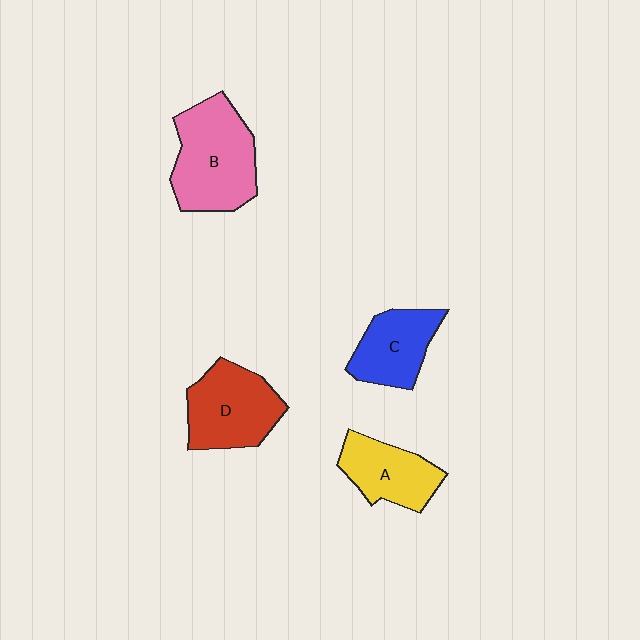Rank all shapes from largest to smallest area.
From largest to smallest: B (pink), D (red), C (blue), A (yellow).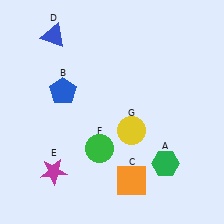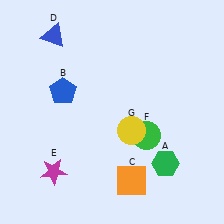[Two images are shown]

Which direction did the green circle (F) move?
The green circle (F) moved right.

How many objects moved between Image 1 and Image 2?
1 object moved between the two images.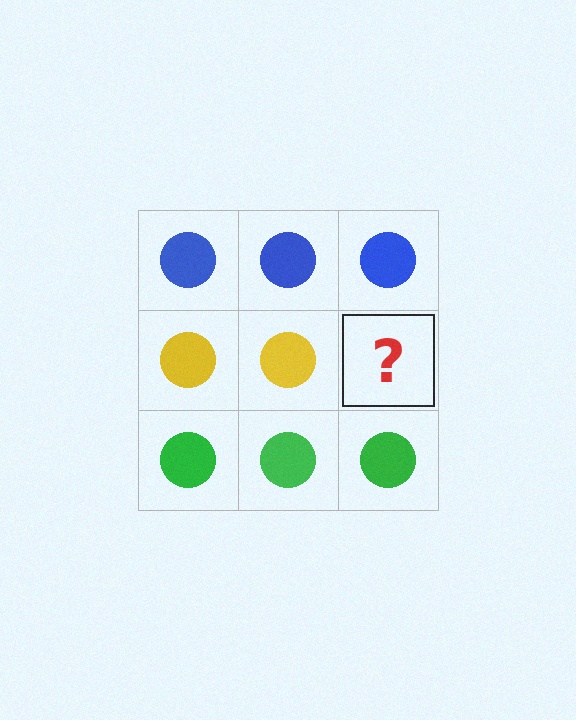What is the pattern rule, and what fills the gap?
The rule is that each row has a consistent color. The gap should be filled with a yellow circle.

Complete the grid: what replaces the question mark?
The question mark should be replaced with a yellow circle.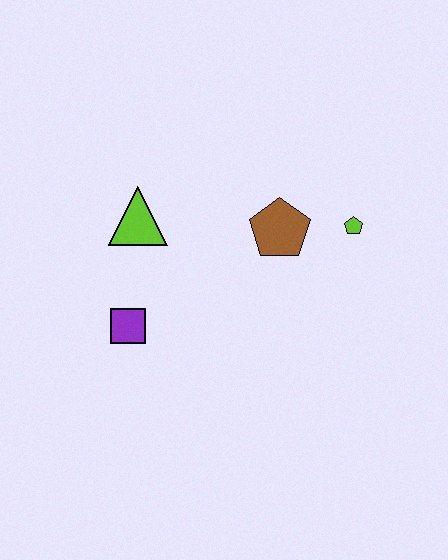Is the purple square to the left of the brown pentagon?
Yes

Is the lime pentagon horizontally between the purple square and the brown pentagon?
No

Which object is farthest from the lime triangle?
The lime pentagon is farthest from the lime triangle.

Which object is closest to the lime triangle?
The purple square is closest to the lime triangle.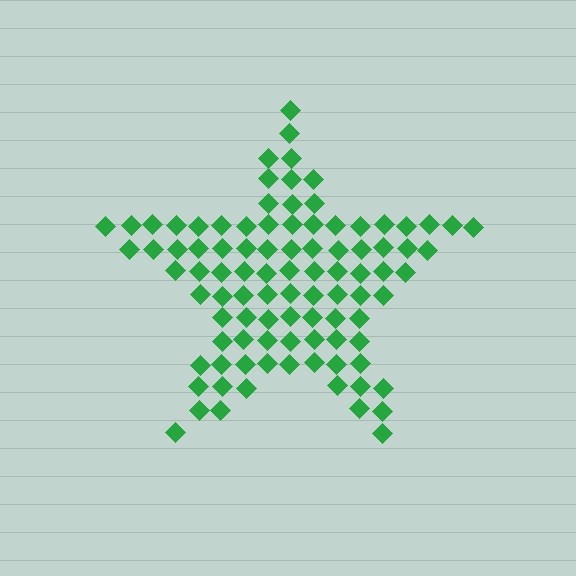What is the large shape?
The large shape is a star.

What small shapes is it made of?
It is made of small diamonds.